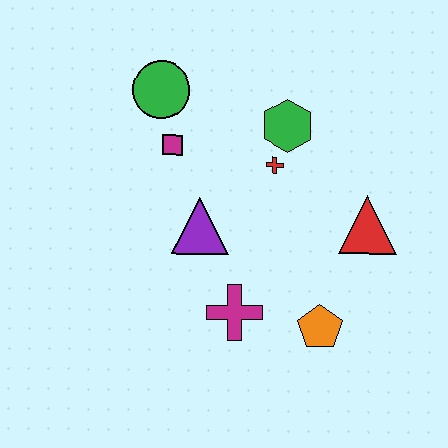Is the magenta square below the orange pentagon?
No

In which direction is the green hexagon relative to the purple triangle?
The green hexagon is above the purple triangle.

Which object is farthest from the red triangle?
The green circle is farthest from the red triangle.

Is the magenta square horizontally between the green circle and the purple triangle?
Yes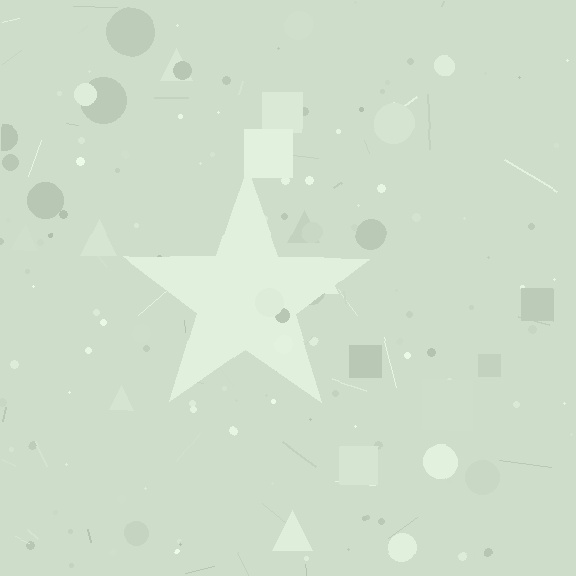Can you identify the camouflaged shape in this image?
The camouflaged shape is a star.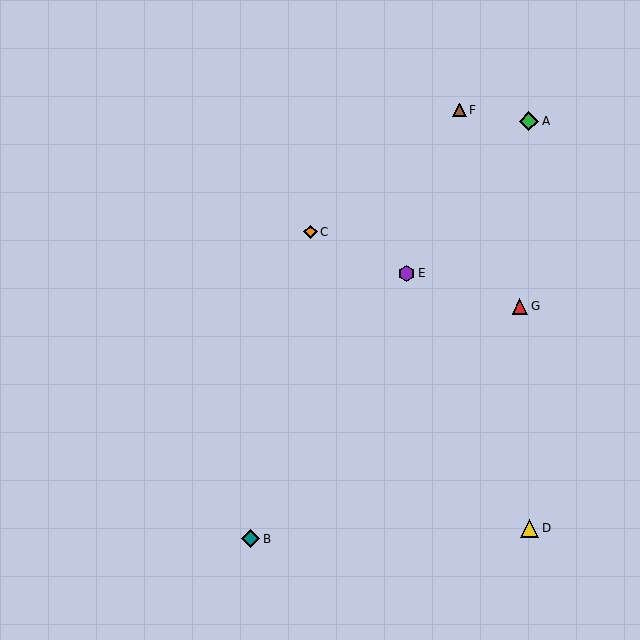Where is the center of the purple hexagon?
The center of the purple hexagon is at (406, 273).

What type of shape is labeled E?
Shape E is a purple hexagon.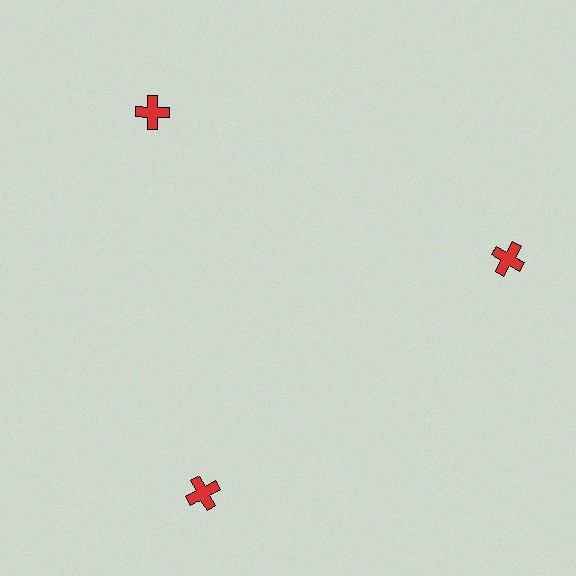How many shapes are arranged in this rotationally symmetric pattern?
There are 3 shapes, arranged in 3 groups of 1.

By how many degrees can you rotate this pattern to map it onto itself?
The pattern maps onto itself every 120 degrees of rotation.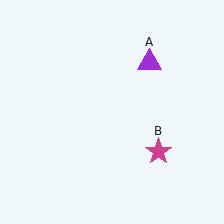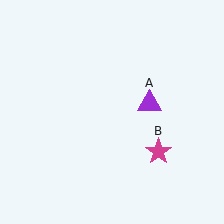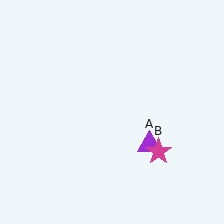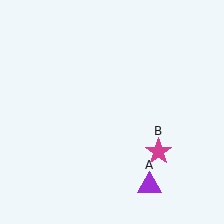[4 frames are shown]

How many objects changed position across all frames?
1 object changed position: purple triangle (object A).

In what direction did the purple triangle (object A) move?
The purple triangle (object A) moved down.